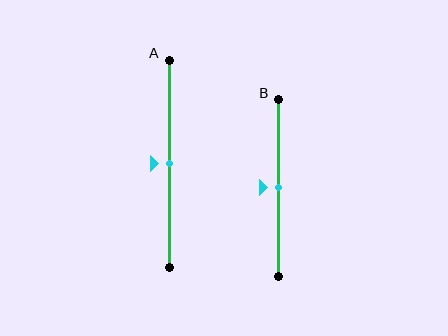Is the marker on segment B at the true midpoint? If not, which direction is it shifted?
Yes, the marker on segment B is at the true midpoint.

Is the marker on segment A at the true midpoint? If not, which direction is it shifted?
Yes, the marker on segment A is at the true midpoint.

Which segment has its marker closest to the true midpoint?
Segment A has its marker closest to the true midpoint.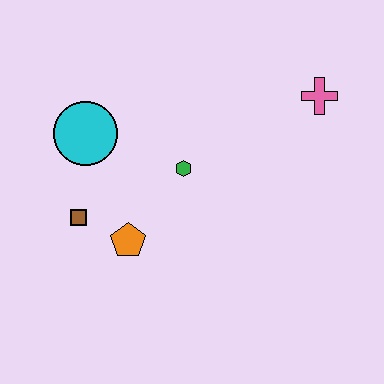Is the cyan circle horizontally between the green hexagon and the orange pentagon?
No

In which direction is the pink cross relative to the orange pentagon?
The pink cross is to the right of the orange pentagon.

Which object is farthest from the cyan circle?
The pink cross is farthest from the cyan circle.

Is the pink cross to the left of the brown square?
No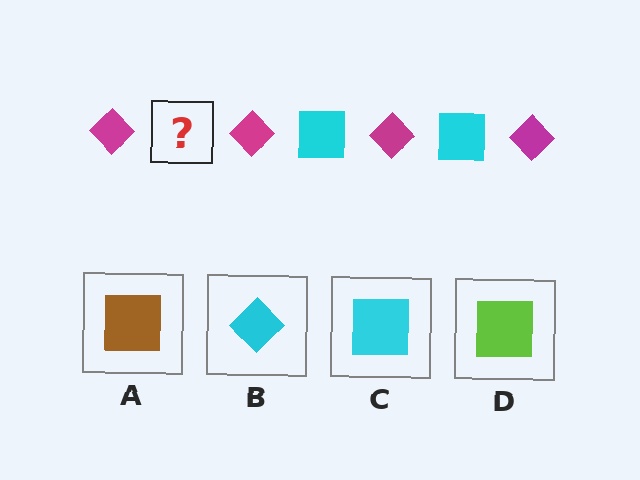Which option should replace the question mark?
Option C.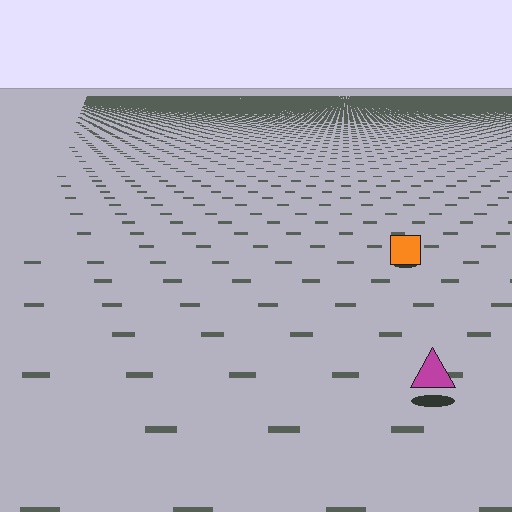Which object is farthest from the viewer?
The orange square is farthest from the viewer. It appears smaller and the ground texture around it is denser.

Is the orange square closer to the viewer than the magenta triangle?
No. The magenta triangle is closer — you can tell from the texture gradient: the ground texture is coarser near it.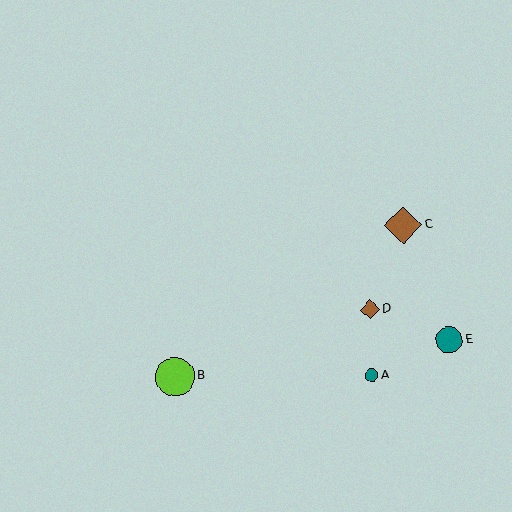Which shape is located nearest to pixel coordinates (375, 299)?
The brown diamond (labeled D) at (370, 310) is nearest to that location.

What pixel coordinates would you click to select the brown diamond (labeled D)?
Click at (370, 310) to select the brown diamond D.